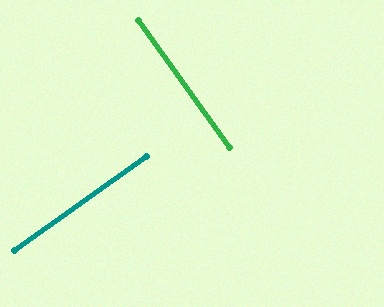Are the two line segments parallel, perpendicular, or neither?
Perpendicular — they meet at approximately 90°.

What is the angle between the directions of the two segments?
Approximately 90 degrees.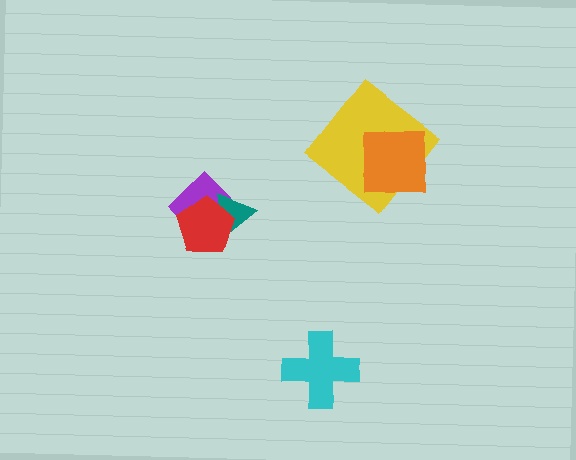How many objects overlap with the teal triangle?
2 objects overlap with the teal triangle.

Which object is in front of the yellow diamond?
The orange square is in front of the yellow diamond.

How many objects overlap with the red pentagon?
2 objects overlap with the red pentagon.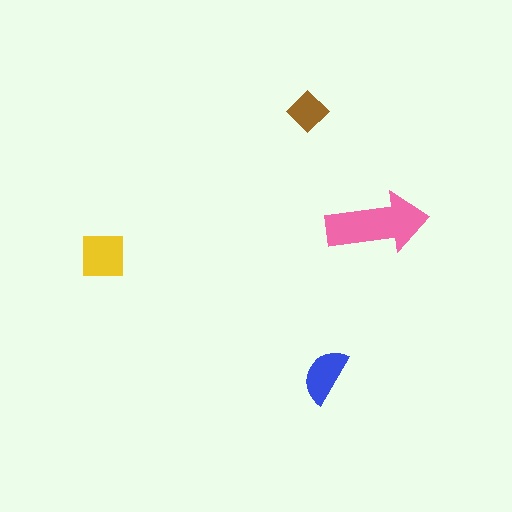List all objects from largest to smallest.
The pink arrow, the yellow square, the blue semicircle, the brown diamond.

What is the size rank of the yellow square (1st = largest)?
2nd.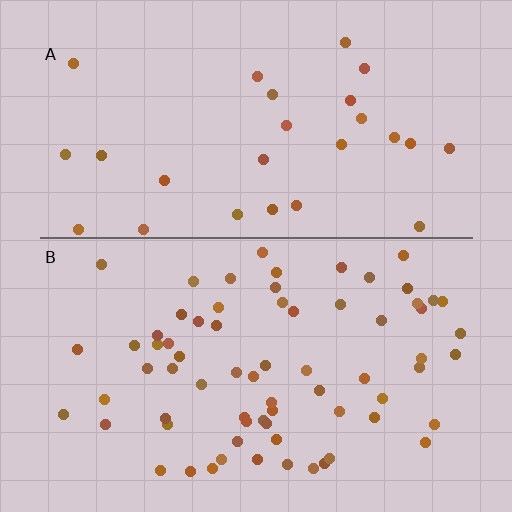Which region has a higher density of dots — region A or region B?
B (the bottom).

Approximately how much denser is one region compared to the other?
Approximately 2.6× — region B over region A.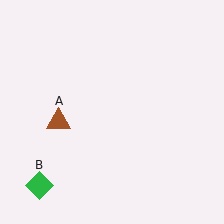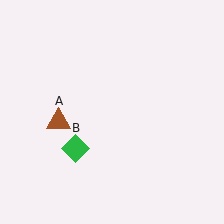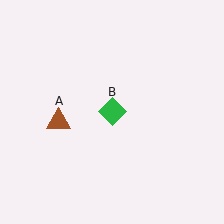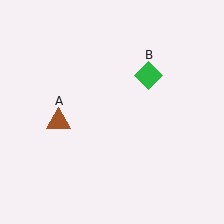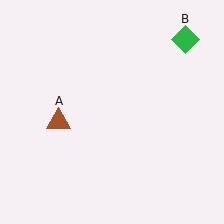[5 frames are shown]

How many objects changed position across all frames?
1 object changed position: green diamond (object B).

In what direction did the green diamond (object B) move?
The green diamond (object B) moved up and to the right.